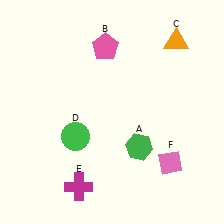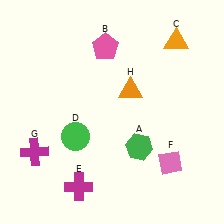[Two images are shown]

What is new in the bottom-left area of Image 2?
A magenta cross (G) was added in the bottom-left area of Image 2.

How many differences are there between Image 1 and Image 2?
There are 2 differences between the two images.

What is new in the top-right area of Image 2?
An orange triangle (H) was added in the top-right area of Image 2.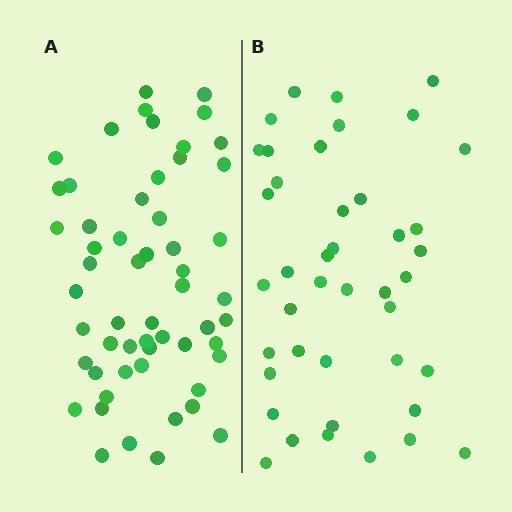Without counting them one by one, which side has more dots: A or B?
Region A (the left region) has more dots.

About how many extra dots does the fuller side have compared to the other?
Region A has approximately 15 more dots than region B.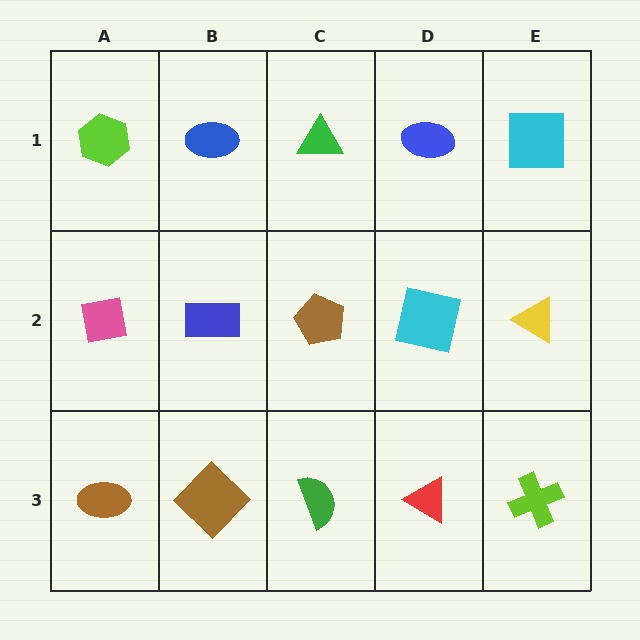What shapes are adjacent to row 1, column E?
A yellow triangle (row 2, column E), a blue ellipse (row 1, column D).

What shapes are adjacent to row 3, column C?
A brown pentagon (row 2, column C), a brown diamond (row 3, column B), a red triangle (row 3, column D).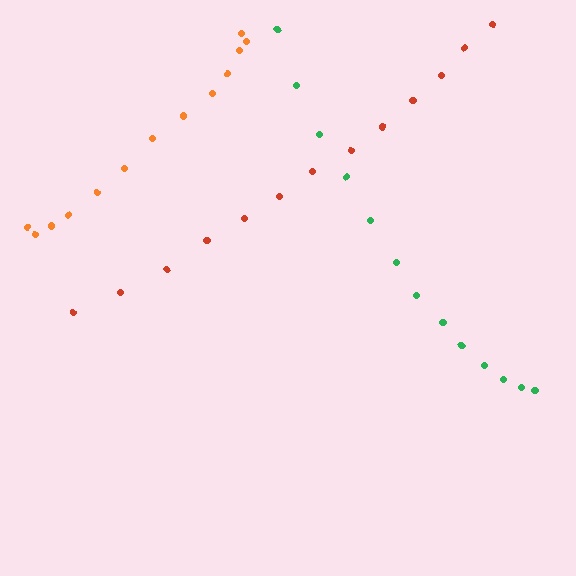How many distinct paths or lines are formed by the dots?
There are 3 distinct paths.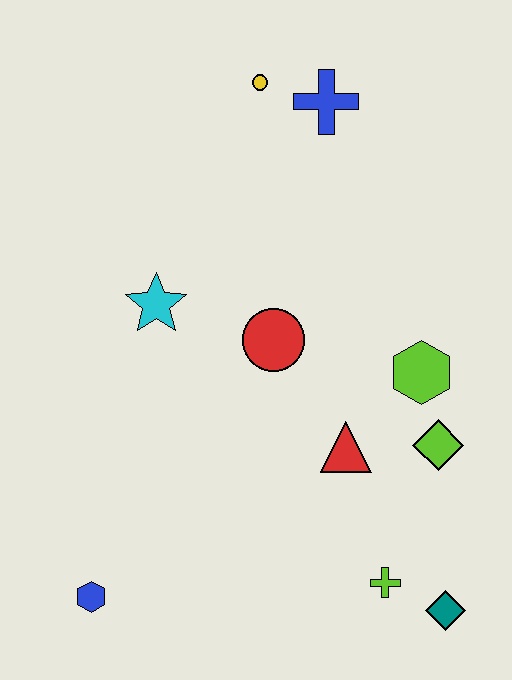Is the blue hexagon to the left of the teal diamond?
Yes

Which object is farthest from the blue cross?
The blue hexagon is farthest from the blue cross.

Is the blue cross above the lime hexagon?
Yes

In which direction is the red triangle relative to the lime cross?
The red triangle is above the lime cross.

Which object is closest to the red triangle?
The lime diamond is closest to the red triangle.